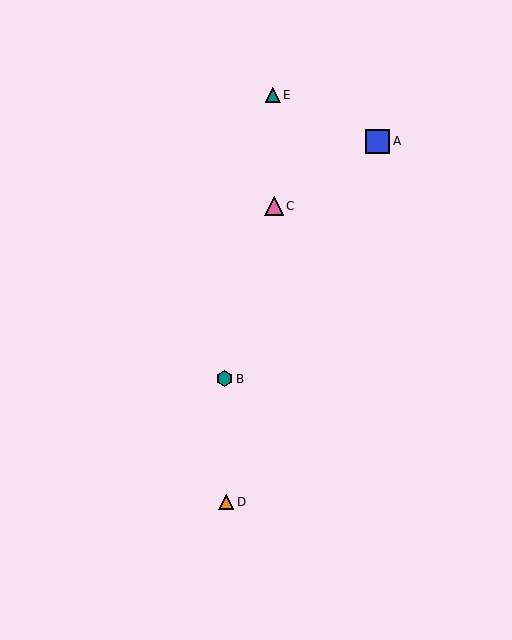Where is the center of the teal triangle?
The center of the teal triangle is at (273, 95).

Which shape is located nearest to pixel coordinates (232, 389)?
The teal hexagon (labeled B) at (225, 379) is nearest to that location.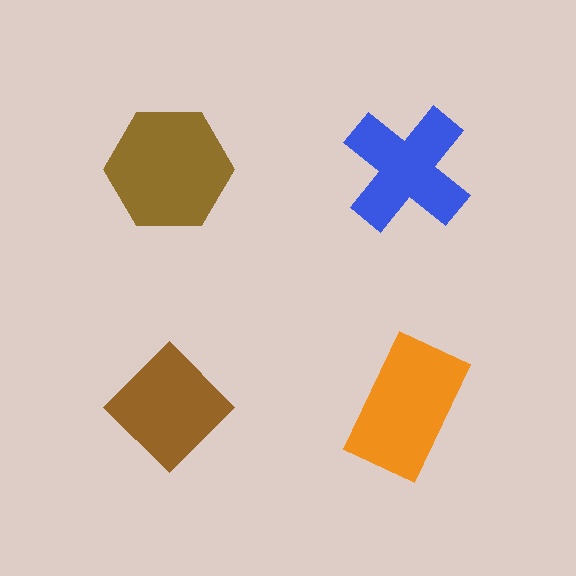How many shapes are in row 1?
2 shapes.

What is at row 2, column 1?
A brown diamond.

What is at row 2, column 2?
An orange rectangle.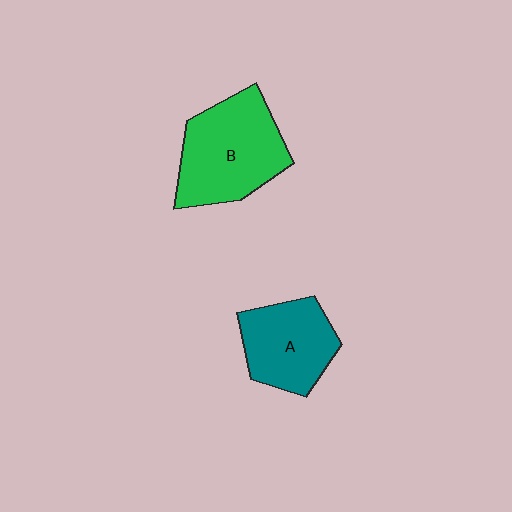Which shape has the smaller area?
Shape A (teal).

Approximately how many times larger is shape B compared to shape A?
Approximately 1.3 times.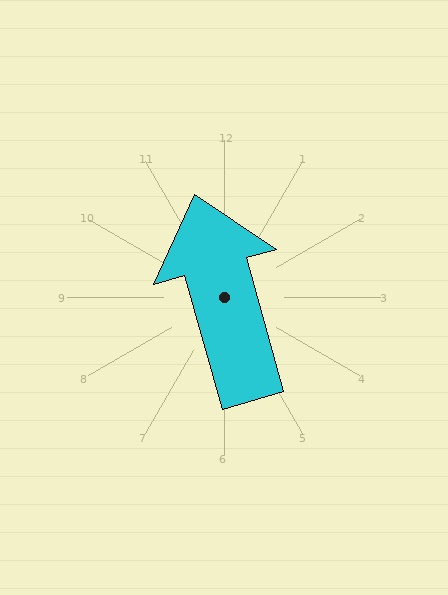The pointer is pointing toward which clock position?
Roughly 11 o'clock.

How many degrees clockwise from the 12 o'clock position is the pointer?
Approximately 344 degrees.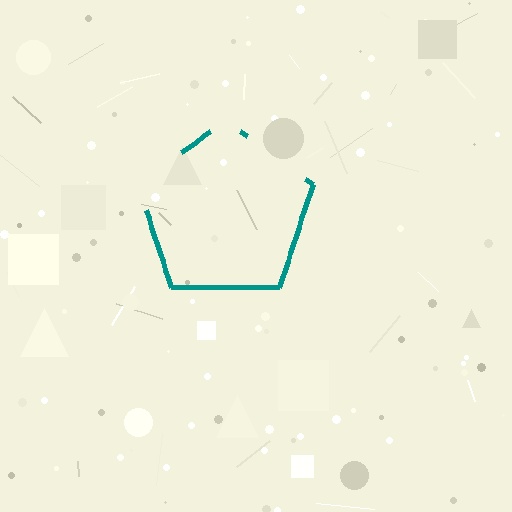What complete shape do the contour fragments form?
The contour fragments form a pentagon.